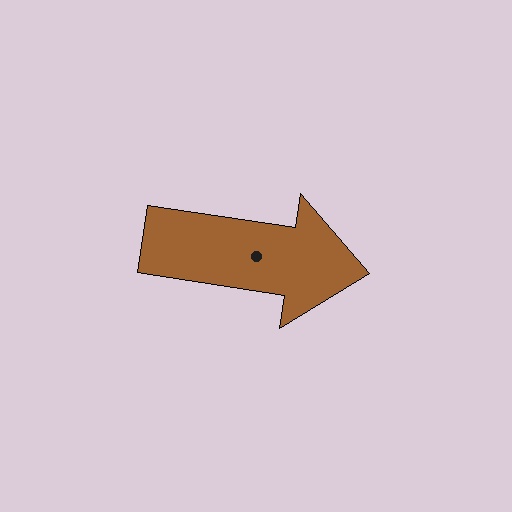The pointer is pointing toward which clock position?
Roughly 3 o'clock.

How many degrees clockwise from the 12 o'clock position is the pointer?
Approximately 99 degrees.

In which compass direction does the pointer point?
East.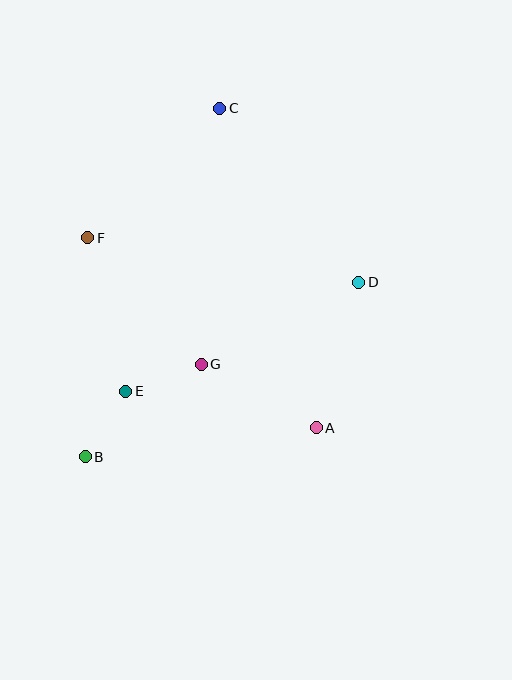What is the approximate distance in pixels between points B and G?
The distance between B and G is approximately 148 pixels.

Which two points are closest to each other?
Points B and E are closest to each other.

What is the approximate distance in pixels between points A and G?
The distance between A and G is approximately 131 pixels.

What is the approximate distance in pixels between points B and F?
The distance between B and F is approximately 219 pixels.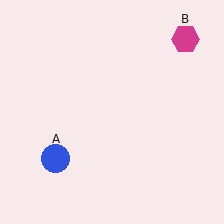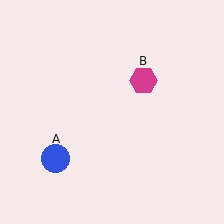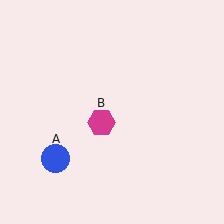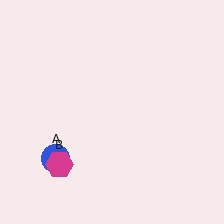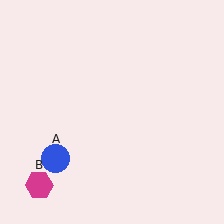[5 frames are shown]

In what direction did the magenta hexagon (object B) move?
The magenta hexagon (object B) moved down and to the left.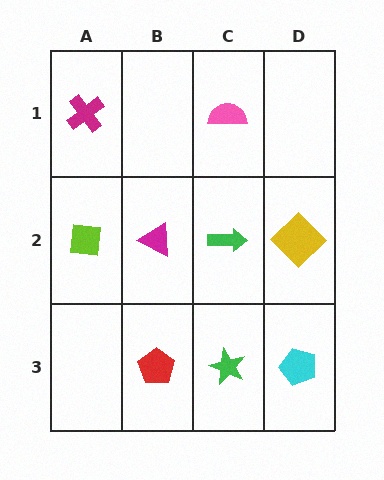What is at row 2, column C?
A green arrow.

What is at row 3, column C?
A green star.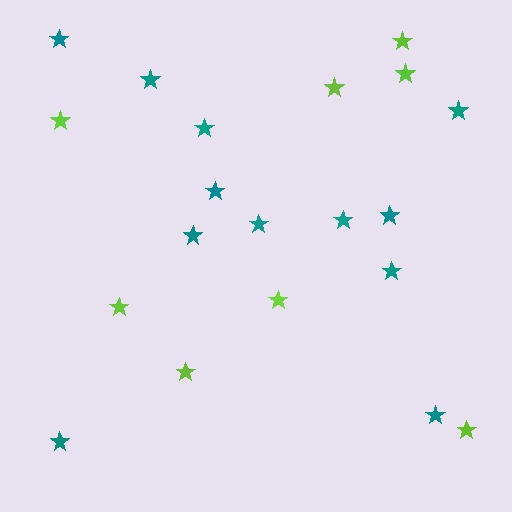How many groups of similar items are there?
There are 2 groups: one group of lime stars (8) and one group of teal stars (12).